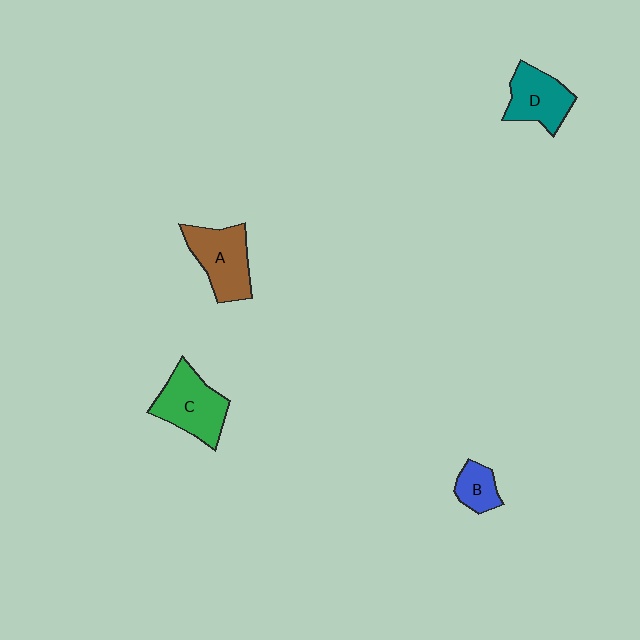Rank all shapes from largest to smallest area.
From largest to smallest: C (green), A (brown), D (teal), B (blue).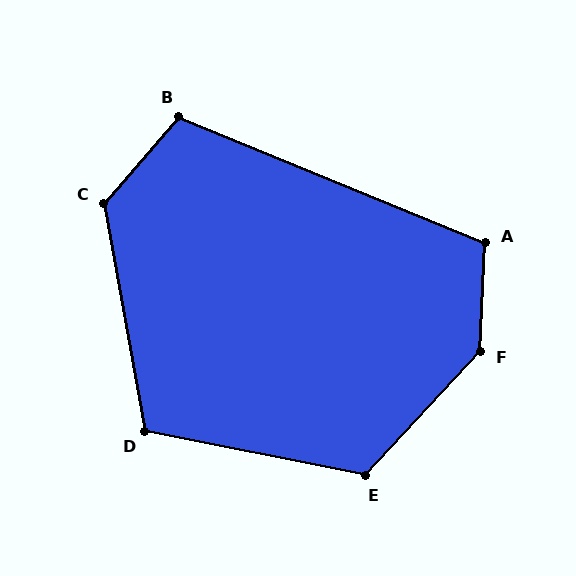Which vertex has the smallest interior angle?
B, at approximately 109 degrees.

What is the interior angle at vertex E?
Approximately 122 degrees (obtuse).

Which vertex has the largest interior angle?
F, at approximately 140 degrees.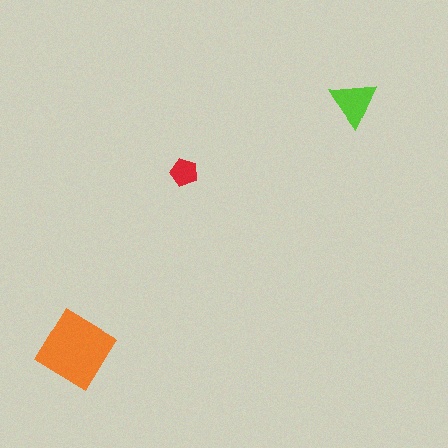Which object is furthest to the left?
The orange diamond is leftmost.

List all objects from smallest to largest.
The red pentagon, the lime triangle, the orange diamond.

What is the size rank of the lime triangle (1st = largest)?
2nd.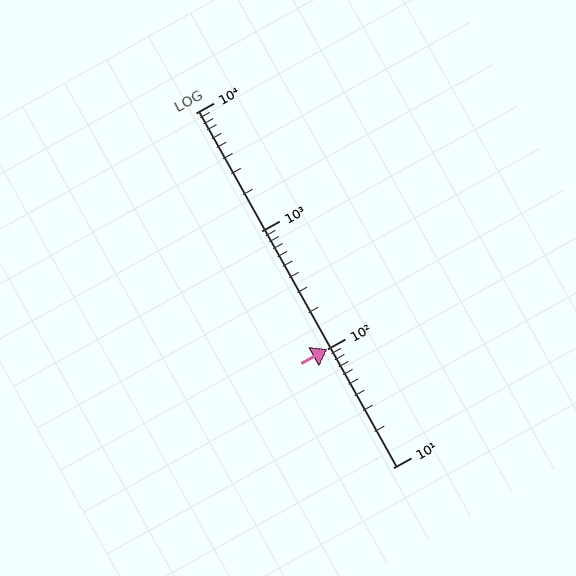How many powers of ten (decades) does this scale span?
The scale spans 3 decades, from 10 to 10000.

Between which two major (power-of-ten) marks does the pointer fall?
The pointer is between 100 and 1000.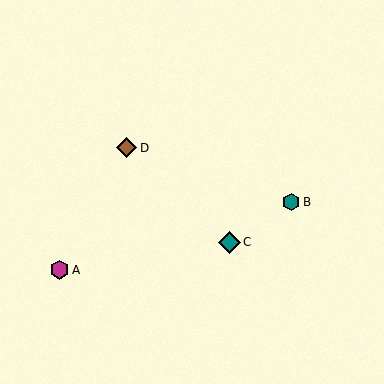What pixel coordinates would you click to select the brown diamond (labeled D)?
Click at (127, 148) to select the brown diamond D.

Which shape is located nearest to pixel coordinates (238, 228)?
The teal diamond (labeled C) at (229, 242) is nearest to that location.